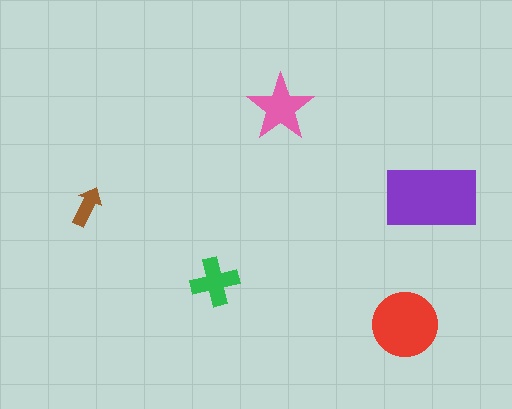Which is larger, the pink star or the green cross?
The pink star.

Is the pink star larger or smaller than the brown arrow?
Larger.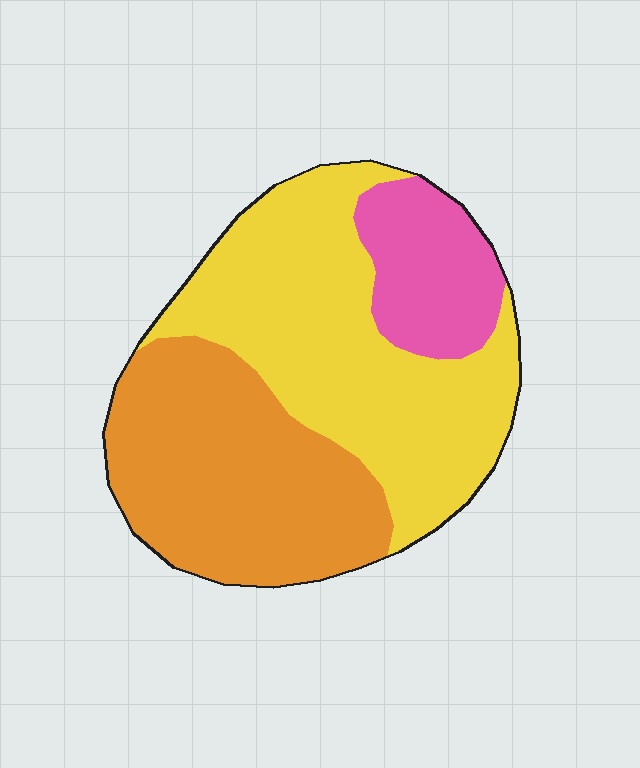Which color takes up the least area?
Pink, at roughly 15%.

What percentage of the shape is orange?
Orange takes up between a quarter and a half of the shape.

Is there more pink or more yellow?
Yellow.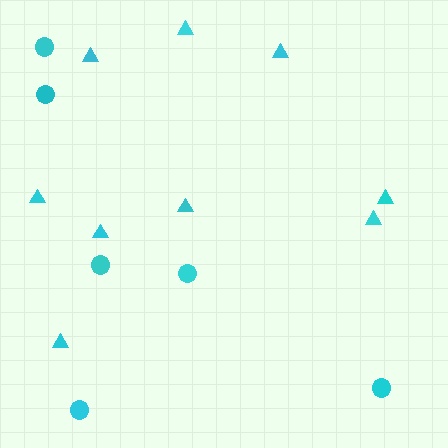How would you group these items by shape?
There are 2 groups: one group of circles (6) and one group of triangles (9).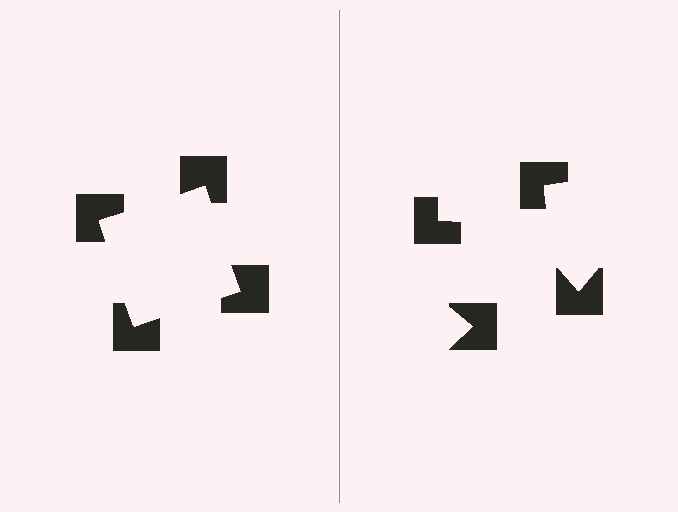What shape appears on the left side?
An illusory square.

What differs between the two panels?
The notched squares are positioned identically on both sides; only the wedge orientations differ. On the left they align to a square; on the right they are misaligned.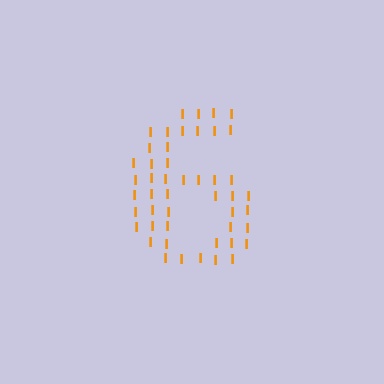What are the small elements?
The small elements are letter I's.